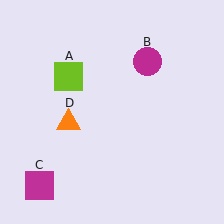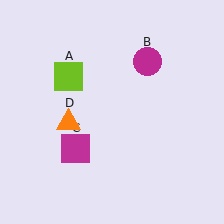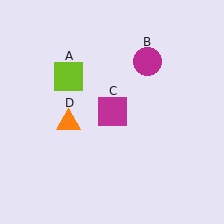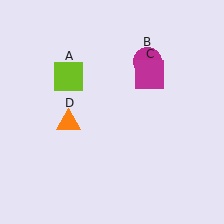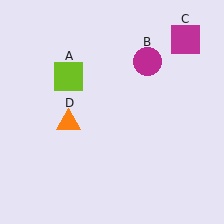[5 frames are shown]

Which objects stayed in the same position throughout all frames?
Lime square (object A) and magenta circle (object B) and orange triangle (object D) remained stationary.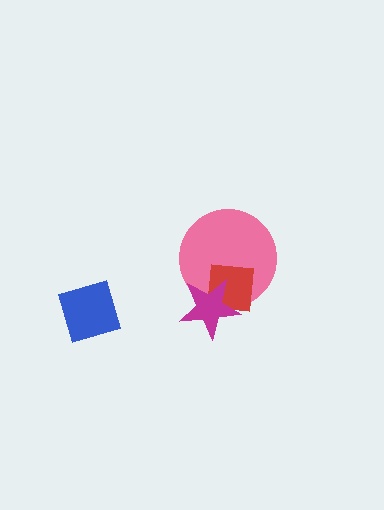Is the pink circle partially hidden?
Yes, it is partially covered by another shape.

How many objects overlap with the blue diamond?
0 objects overlap with the blue diamond.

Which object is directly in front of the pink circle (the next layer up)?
The red square is directly in front of the pink circle.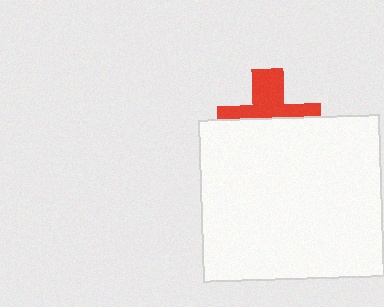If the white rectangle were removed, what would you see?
You would see the complete red cross.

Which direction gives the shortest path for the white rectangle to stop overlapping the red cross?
Moving down gives the shortest separation.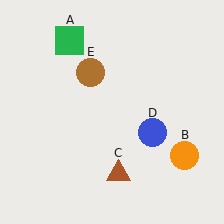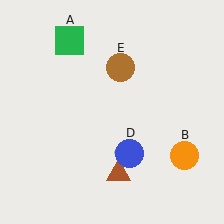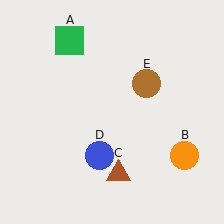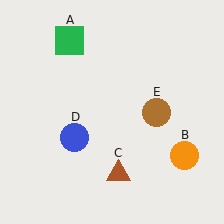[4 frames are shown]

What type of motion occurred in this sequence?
The blue circle (object D), brown circle (object E) rotated clockwise around the center of the scene.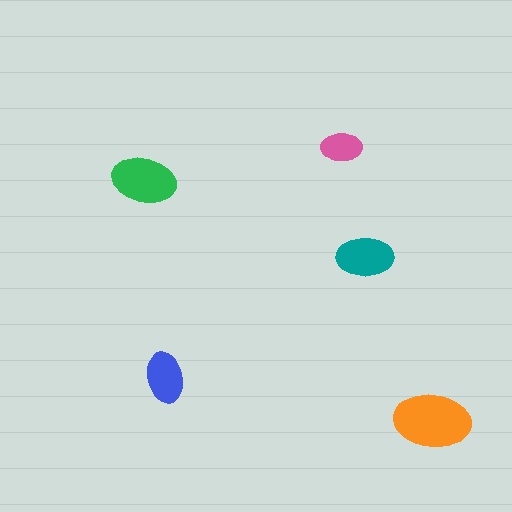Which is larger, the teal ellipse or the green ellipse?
The green one.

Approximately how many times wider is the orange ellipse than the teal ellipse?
About 1.5 times wider.